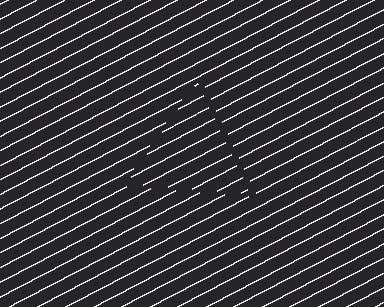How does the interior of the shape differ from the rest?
The interior of the shape contains the same grating, shifted by half a period — the contour is defined by the phase discontinuity where line-ends from the inner and outer gratings abut.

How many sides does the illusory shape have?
3 sides — the line-ends trace a triangle.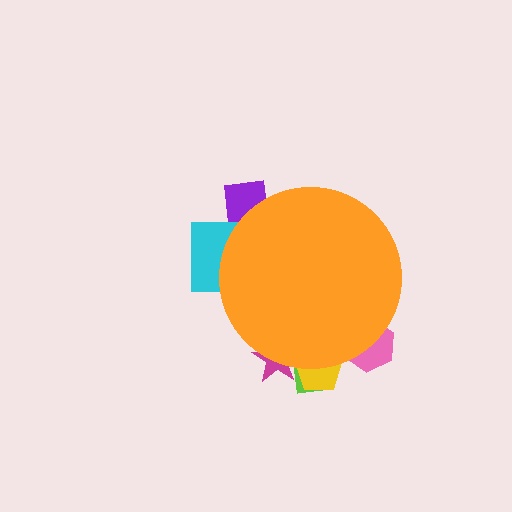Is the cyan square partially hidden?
Yes, the cyan square is partially hidden behind the orange circle.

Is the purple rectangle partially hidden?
Yes, the purple rectangle is partially hidden behind the orange circle.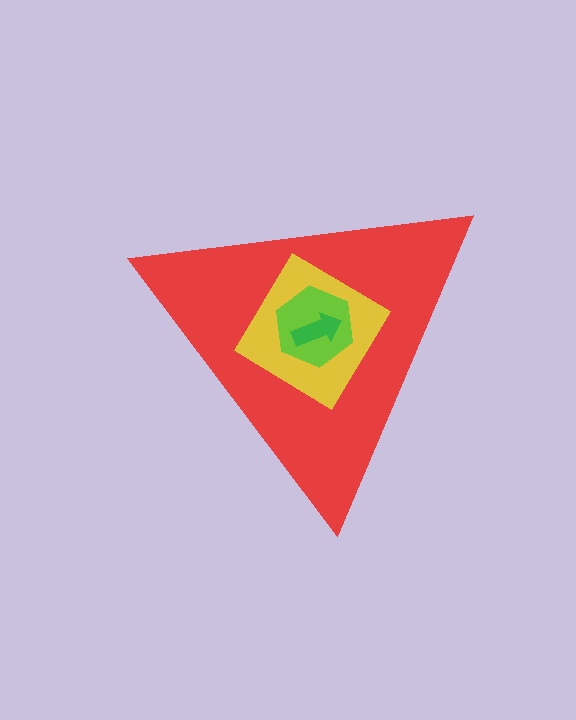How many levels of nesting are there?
4.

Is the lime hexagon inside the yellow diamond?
Yes.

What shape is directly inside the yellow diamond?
The lime hexagon.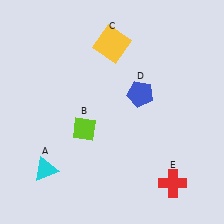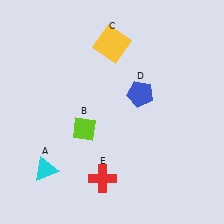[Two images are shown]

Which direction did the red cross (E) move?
The red cross (E) moved left.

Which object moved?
The red cross (E) moved left.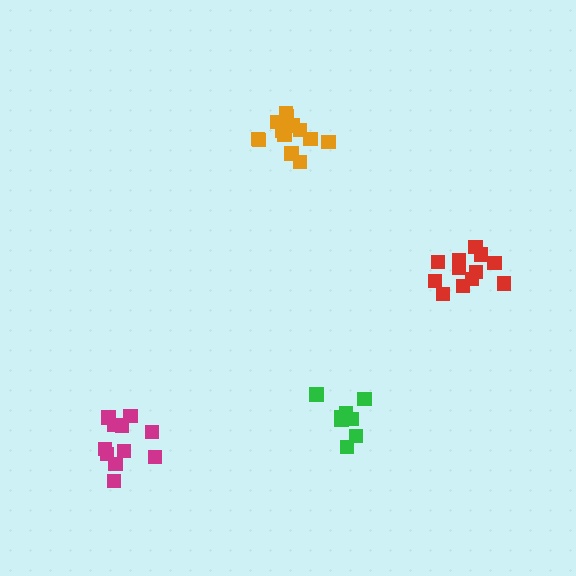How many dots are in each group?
Group 1: 11 dots, Group 2: 14 dots, Group 3: 8 dots, Group 4: 13 dots (46 total).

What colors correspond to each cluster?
The clusters are colored: magenta, orange, green, red.